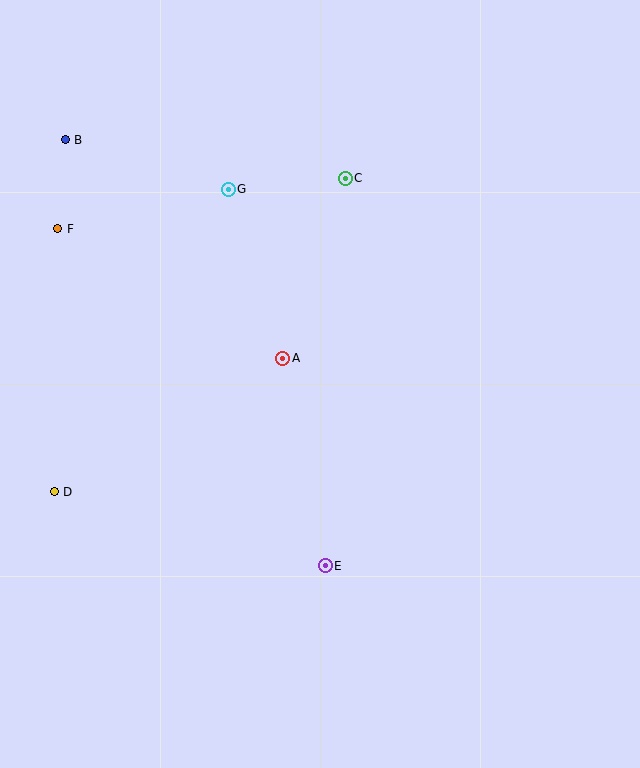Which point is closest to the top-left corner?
Point B is closest to the top-left corner.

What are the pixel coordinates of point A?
Point A is at (283, 358).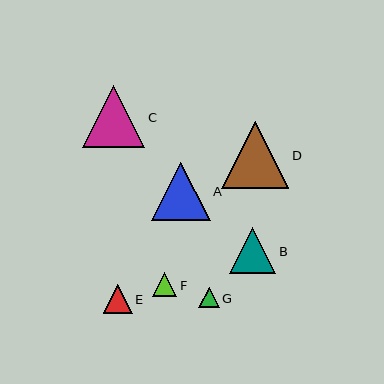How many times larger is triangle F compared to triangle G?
Triangle F is approximately 1.2 times the size of triangle G.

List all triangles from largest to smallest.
From largest to smallest: D, C, A, B, E, F, G.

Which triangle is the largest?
Triangle D is the largest with a size of approximately 67 pixels.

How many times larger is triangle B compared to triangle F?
Triangle B is approximately 2.0 times the size of triangle F.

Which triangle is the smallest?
Triangle G is the smallest with a size of approximately 20 pixels.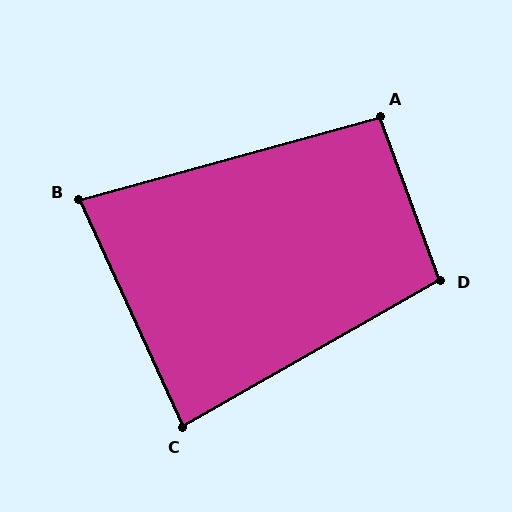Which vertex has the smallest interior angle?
B, at approximately 81 degrees.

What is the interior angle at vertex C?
Approximately 85 degrees (acute).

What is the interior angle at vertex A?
Approximately 95 degrees (obtuse).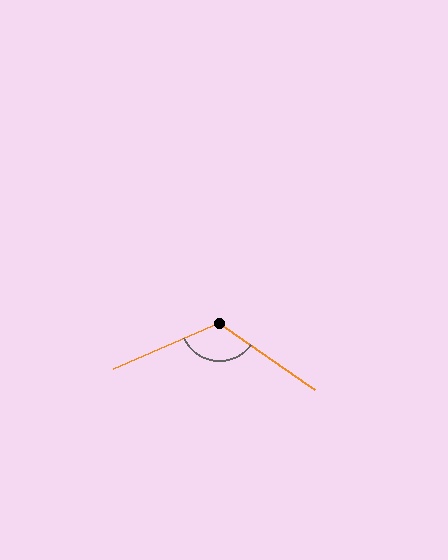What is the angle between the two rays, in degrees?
Approximately 121 degrees.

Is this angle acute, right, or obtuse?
It is obtuse.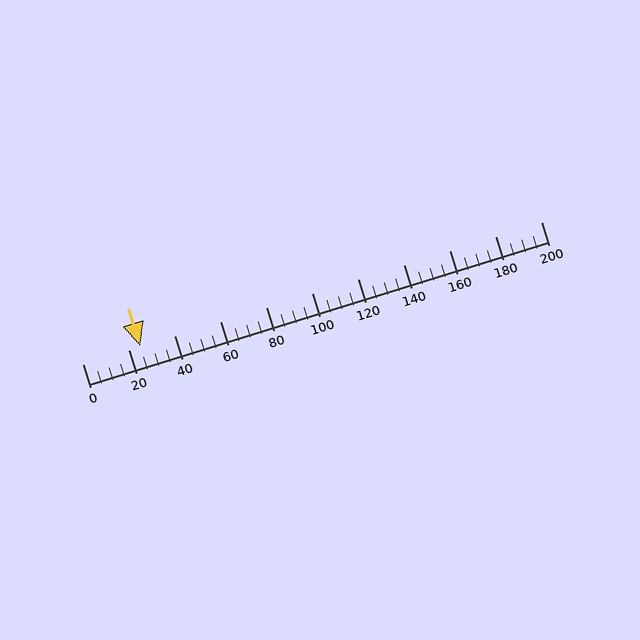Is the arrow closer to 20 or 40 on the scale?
The arrow is closer to 20.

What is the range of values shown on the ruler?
The ruler shows values from 0 to 200.